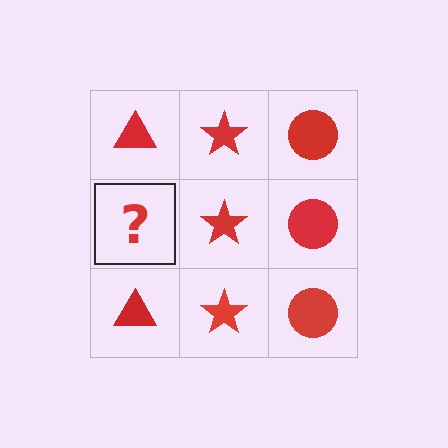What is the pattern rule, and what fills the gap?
The rule is that each column has a consistent shape. The gap should be filled with a red triangle.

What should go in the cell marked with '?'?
The missing cell should contain a red triangle.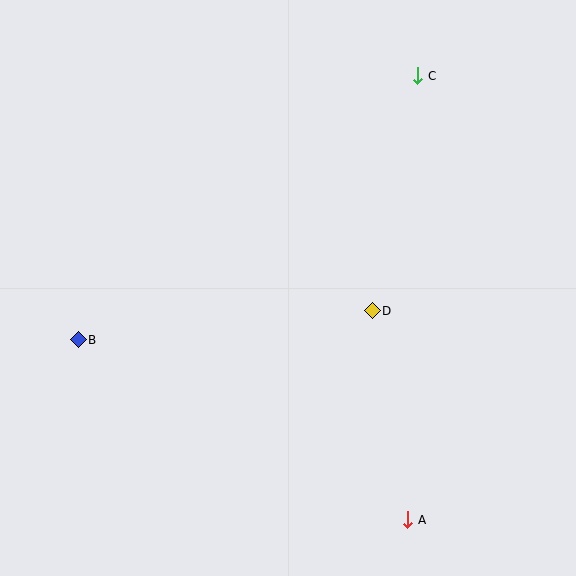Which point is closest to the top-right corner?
Point C is closest to the top-right corner.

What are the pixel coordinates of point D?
Point D is at (372, 311).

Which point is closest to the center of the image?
Point D at (372, 311) is closest to the center.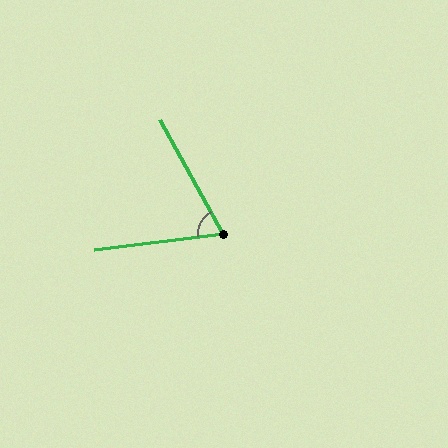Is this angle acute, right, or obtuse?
It is acute.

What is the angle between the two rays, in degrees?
Approximately 68 degrees.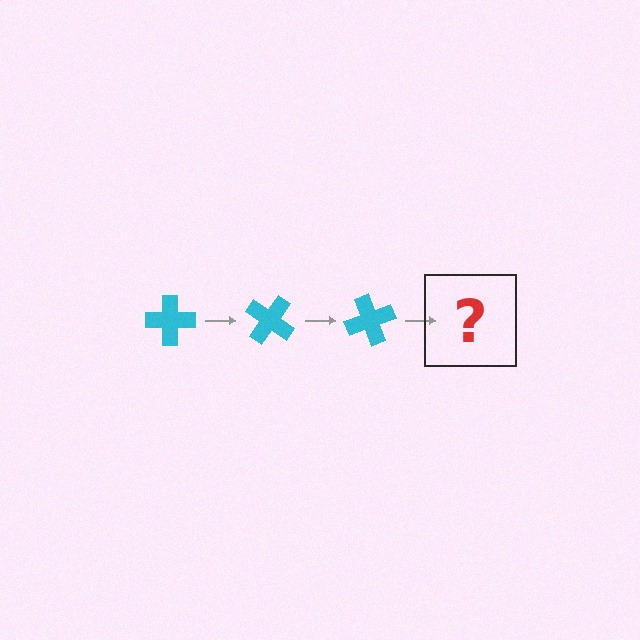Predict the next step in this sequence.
The next step is a cyan cross rotated 105 degrees.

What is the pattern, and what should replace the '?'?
The pattern is that the cross rotates 35 degrees each step. The '?' should be a cyan cross rotated 105 degrees.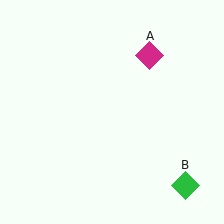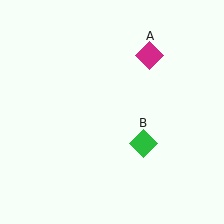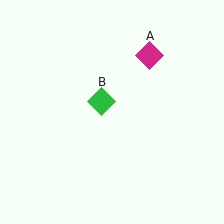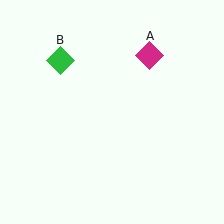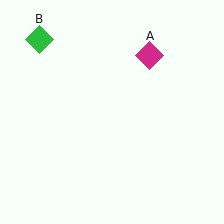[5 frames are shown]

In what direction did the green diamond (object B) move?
The green diamond (object B) moved up and to the left.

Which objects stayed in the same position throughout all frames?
Magenta diamond (object A) remained stationary.